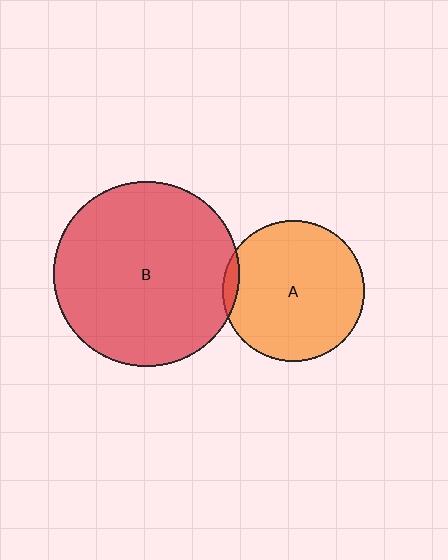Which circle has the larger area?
Circle B (red).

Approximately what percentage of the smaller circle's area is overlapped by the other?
Approximately 5%.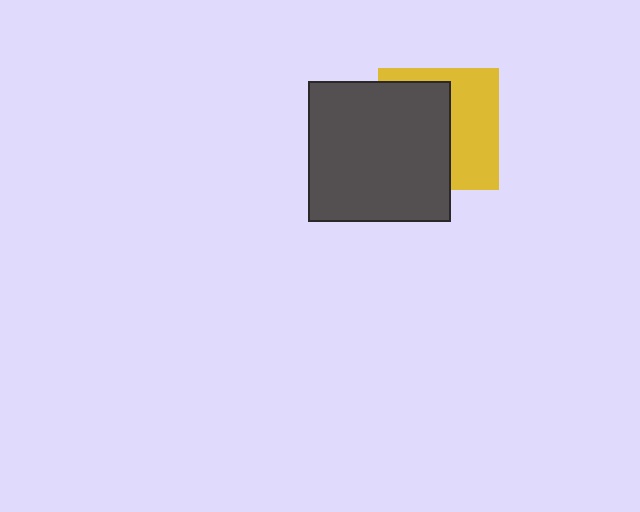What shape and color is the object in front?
The object in front is a dark gray rectangle.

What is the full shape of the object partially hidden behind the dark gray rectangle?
The partially hidden object is a yellow square.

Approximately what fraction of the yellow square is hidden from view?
Roughly 54% of the yellow square is hidden behind the dark gray rectangle.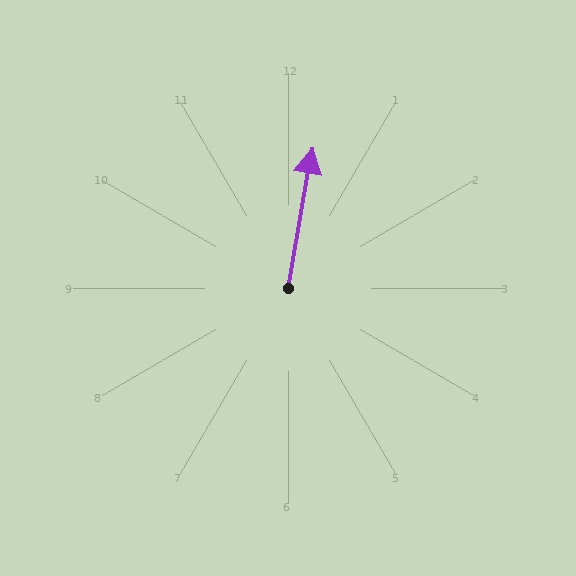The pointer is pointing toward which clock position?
Roughly 12 o'clock.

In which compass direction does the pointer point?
North.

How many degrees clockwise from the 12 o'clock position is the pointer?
Approximately 10 degrees.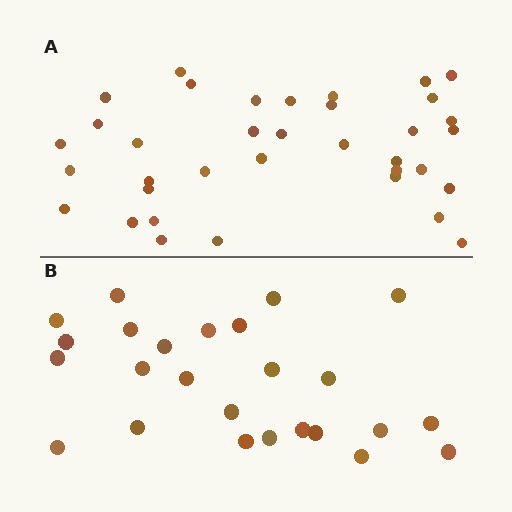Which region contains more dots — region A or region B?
Region A (the top region) has more dots.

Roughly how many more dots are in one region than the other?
Region A has roughly 12 or so more dots than region B.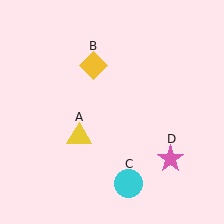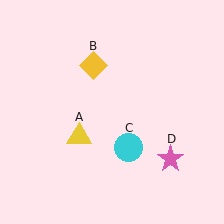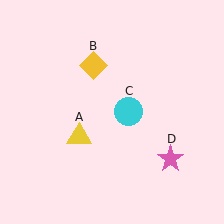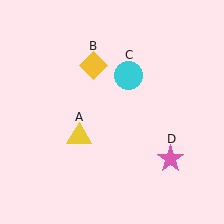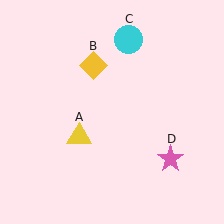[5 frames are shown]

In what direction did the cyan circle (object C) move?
The cyan circle (object C) moved up.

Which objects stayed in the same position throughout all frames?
Yellow triangle (object A) and yellow diamond (object B) and pink star (object D) remained stationary.